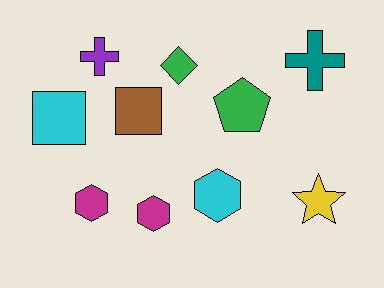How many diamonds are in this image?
There is 1 diamond.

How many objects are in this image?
There are 10 objects.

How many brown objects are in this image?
There is 1 brown object.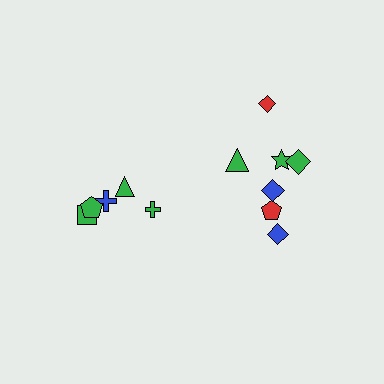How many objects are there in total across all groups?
There are 12 objects.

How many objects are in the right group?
There are 7 objects.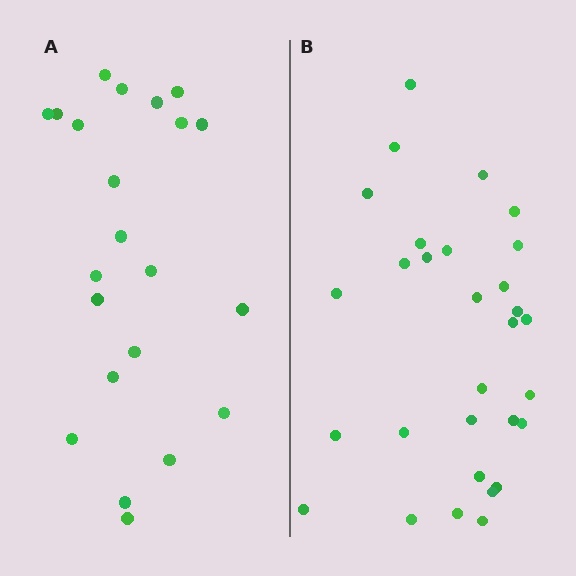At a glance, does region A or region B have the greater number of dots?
Region B (the right region) has more dots.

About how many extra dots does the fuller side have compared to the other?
Region B has roughly 8 or so more dots than region A.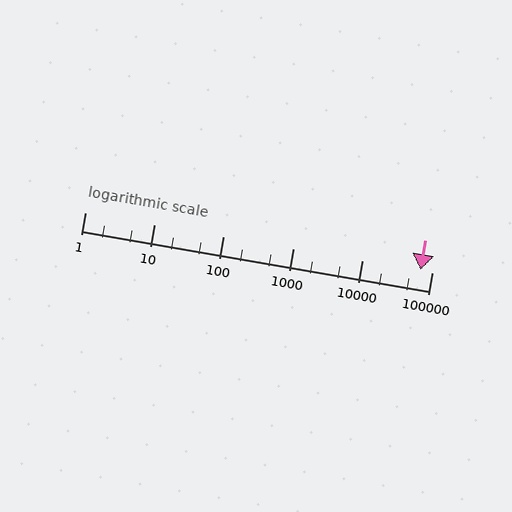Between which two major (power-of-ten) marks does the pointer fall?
The pointer is between 10000 and 100000.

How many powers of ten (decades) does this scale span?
The scale spans 5 decades, from 1 to 100000.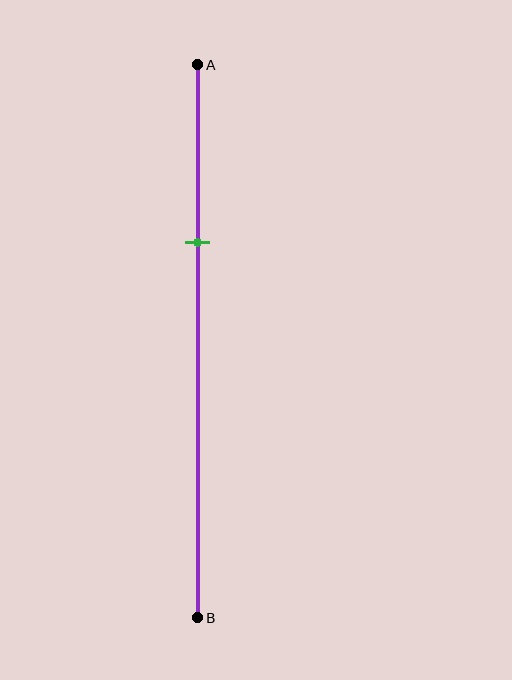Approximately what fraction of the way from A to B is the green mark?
The green mark is approximately 30% of the way from A to B.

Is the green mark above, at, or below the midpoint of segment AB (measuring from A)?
The green mark is above the midpoint of segment AB.